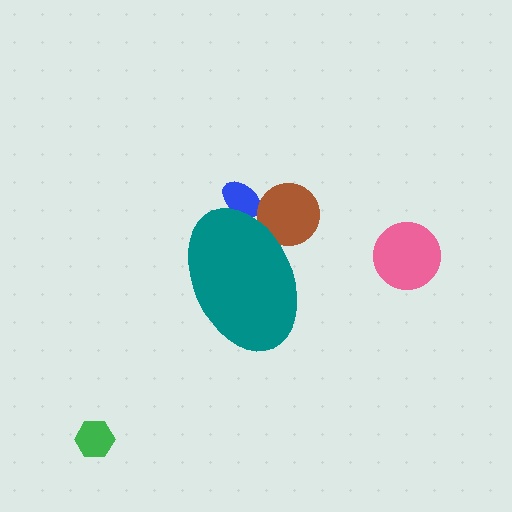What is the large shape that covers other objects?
A teal ellipse.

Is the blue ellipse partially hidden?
Yes, the blue ellipse is partially hidden behind the teal ellipse.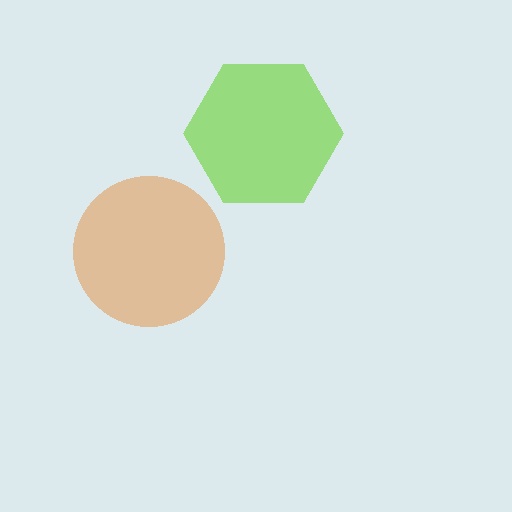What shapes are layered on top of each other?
The layered shapes are: an orange circle, a lime hexagon.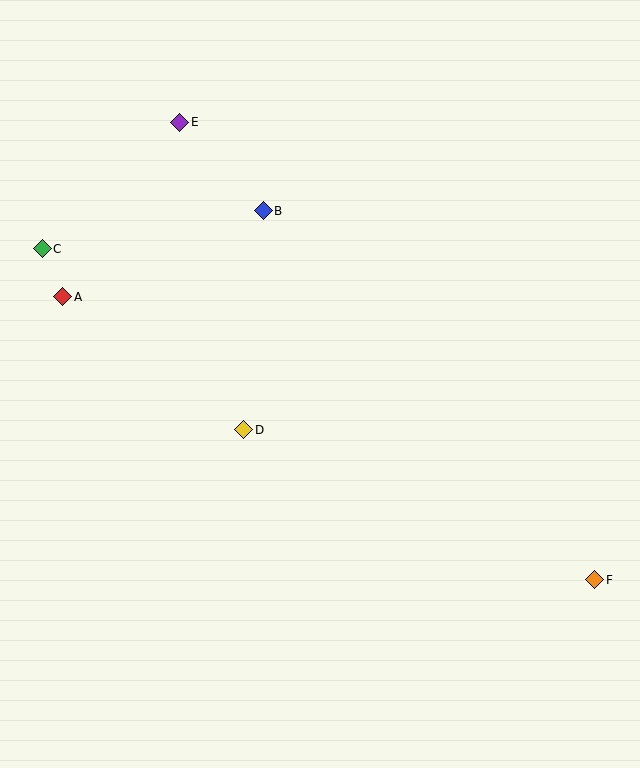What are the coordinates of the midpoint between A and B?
The midpoint between A and B is at (163, 254).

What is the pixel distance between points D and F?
The distance between D and F is 382 pixels.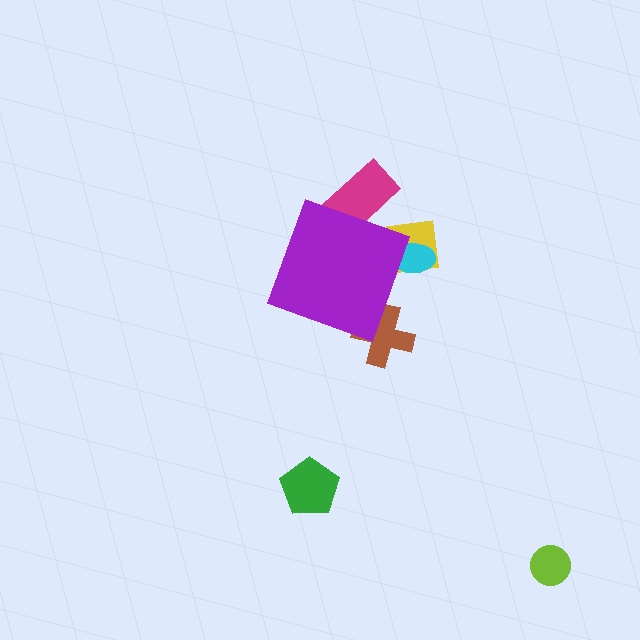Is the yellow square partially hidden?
Yes, the yellow square is partially hidden behind the purple diamond.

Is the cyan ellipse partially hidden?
Yes, the cyan ellipse is partially hidden behind the purple diamond.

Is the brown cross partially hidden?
Yes, the brown cross is partially hidden behind the purple diamond.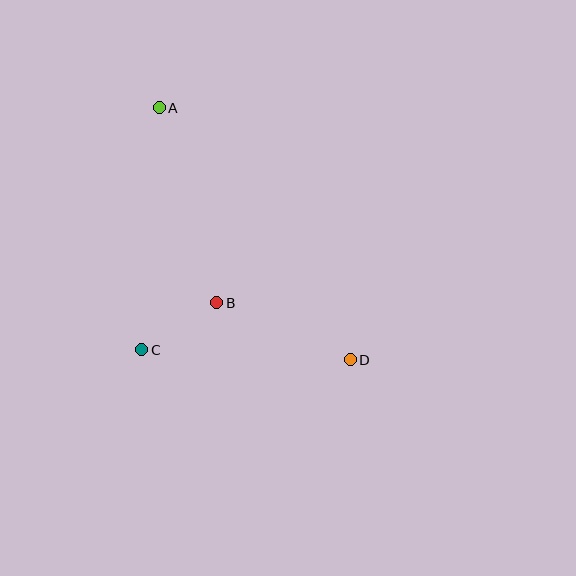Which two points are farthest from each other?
Points A and D are farthest from each other.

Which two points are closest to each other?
Points B and C are closest to each other.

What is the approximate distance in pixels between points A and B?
The distance between A and B is approximately 203 pixels.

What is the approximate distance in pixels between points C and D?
The distance between C and D is approximately 209 pixels.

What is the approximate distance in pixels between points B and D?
The distance between B and D is approximately 145 pixels.